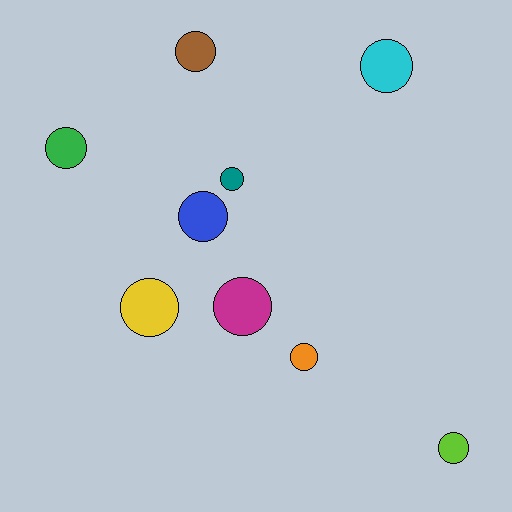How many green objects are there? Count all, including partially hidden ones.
There is 1 green object.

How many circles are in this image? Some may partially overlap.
There are 9 circles.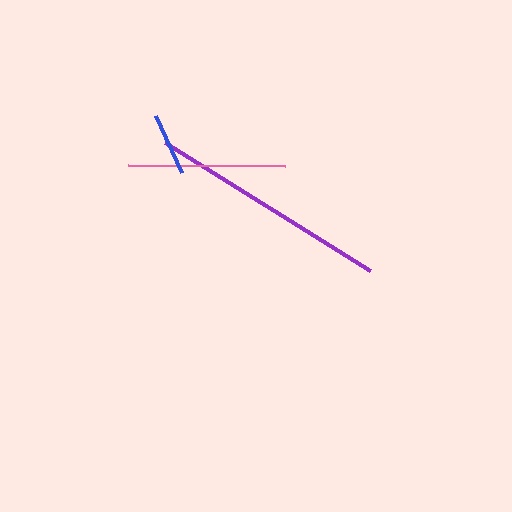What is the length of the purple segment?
The purple segment is approximately 242 pixels long.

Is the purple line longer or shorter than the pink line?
The purple line is longer than the pink line.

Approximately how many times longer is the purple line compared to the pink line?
The purple line is approximately 1.5 times the length of the pink line.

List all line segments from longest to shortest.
From longest to shortest: purple, pink, blue.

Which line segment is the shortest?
The blue line is the shortest at approximately 63 pixels.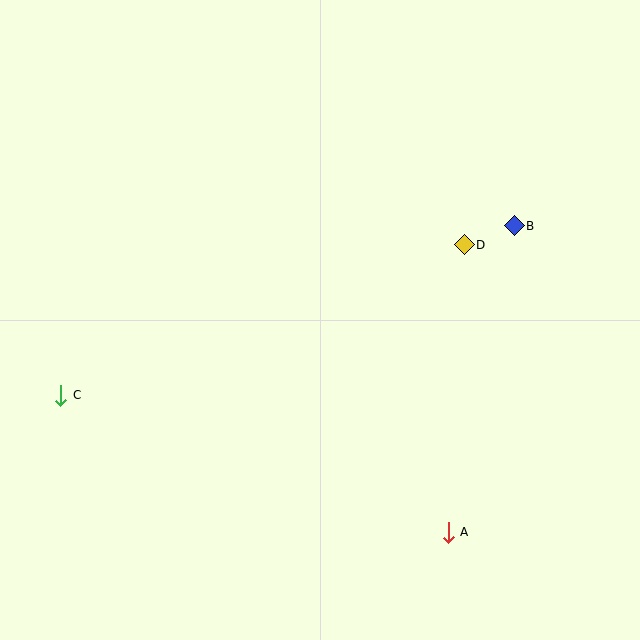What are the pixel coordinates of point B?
Point B is at (514, 226).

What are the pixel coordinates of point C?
Point C is at (61, 395).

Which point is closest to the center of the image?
Point D at (464, 245) is closest to the center.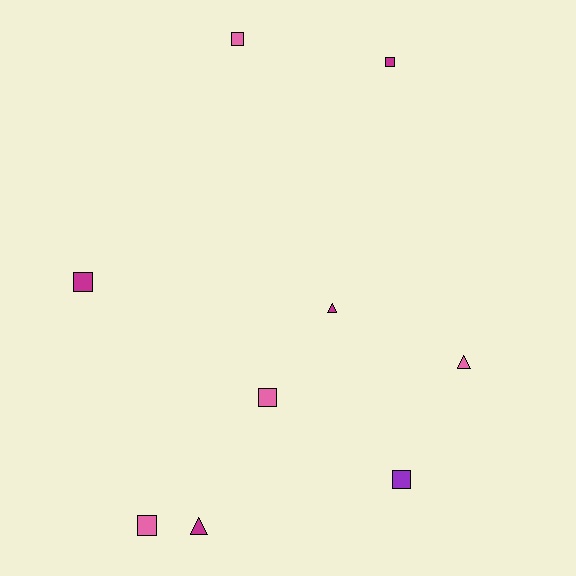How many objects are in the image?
There are 9 objects.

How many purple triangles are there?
There are no purple triangles.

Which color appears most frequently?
Pink, with 4 objects.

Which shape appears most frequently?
Square, with 6 objects.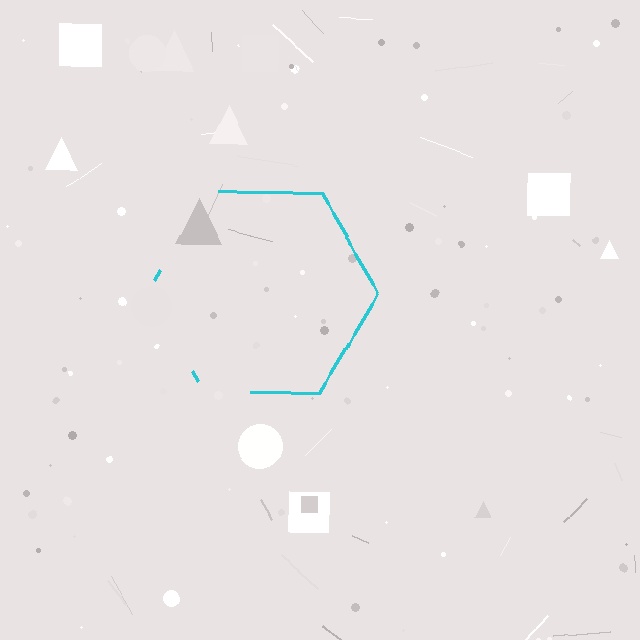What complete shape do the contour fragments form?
The contour fragments form a hexagon.